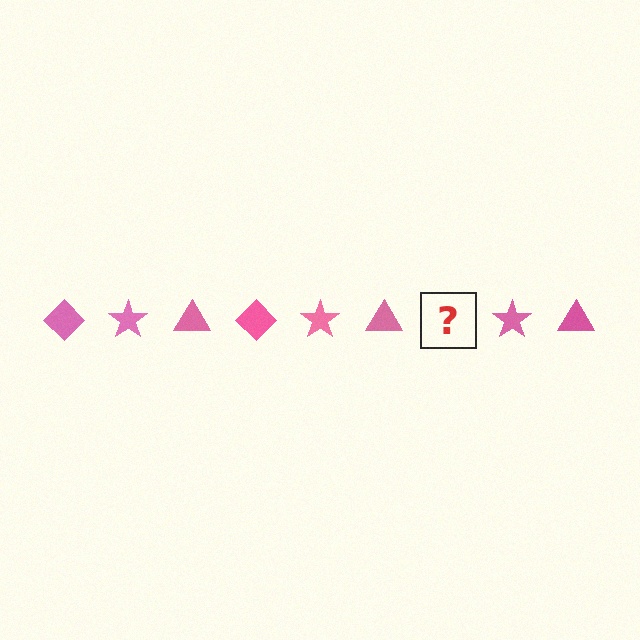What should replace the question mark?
The question mark should be replaced with a pink diamond.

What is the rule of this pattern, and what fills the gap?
The rule is that the pattern cycles through diamond, star, triangle shapes in pink. The gap should be filled with a pink diamond.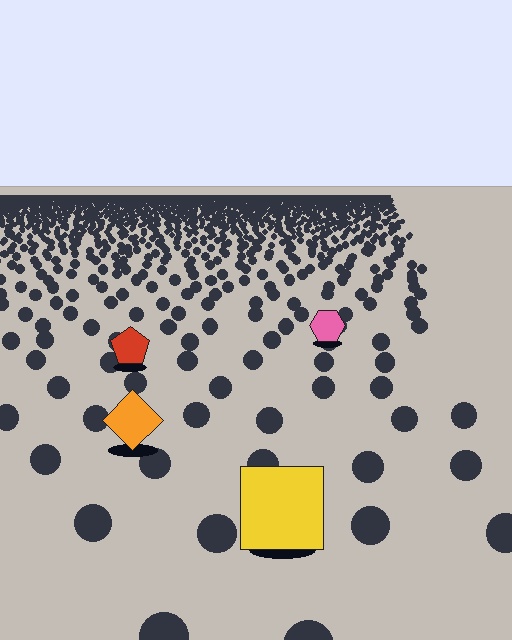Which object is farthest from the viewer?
The pink hexagon is farthest from the viewer. It appears smaller and the ground texture around it is denser.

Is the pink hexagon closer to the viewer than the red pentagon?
No. The red pentagon is closer — you can tell from the texture gradient: the ground texture is coarser near it.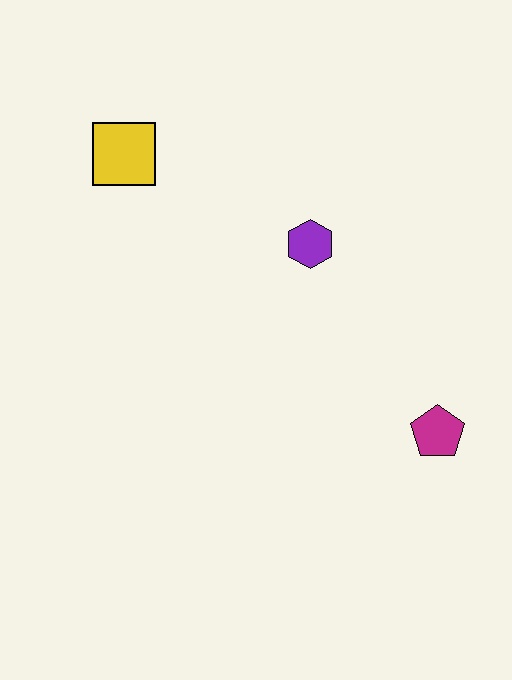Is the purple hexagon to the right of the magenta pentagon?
No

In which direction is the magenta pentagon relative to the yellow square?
The magenta pentagon is to the right of the yellow square.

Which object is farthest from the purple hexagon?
The magenta pentagon is farthest from the purple hexagon.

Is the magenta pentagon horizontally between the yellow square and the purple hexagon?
No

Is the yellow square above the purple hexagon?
Yes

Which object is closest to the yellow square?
The purple hexagon is closest to the yellow square.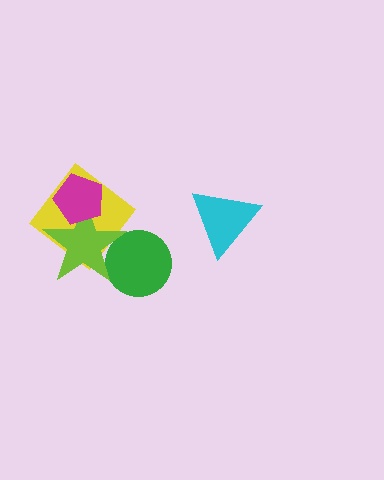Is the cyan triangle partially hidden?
No, no other shape covers it.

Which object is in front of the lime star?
The magenta pentagon is in front of the lime star.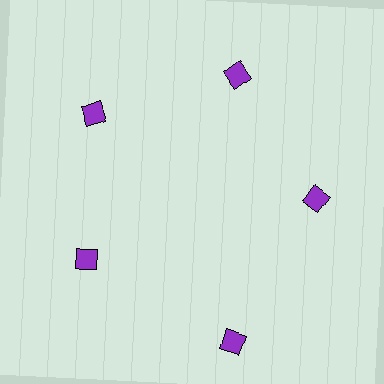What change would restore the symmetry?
The symmetry would be restored by moving it inward, back onto the ring so that all 5 diamonds sit at equal angles and equal distance from the center.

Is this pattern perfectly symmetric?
No. The 5 purple diamonds are arranged in a ring, but one element near the 5 o'clock position is pushed outward from the center, breaking the 5-fold rotational symmetry.